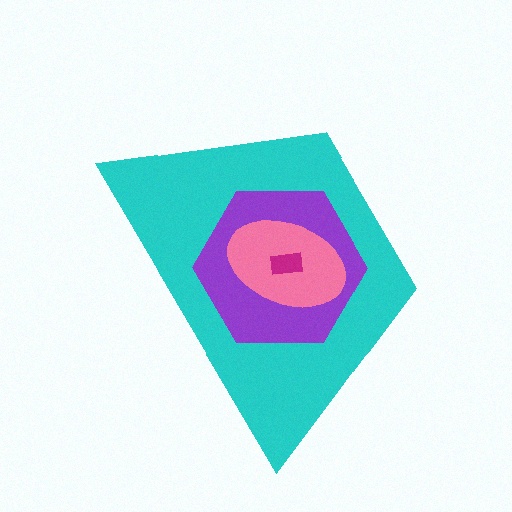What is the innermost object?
The magenta rectangle.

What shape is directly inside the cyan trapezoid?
The purple hexagon.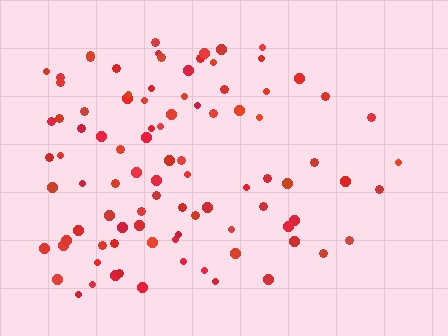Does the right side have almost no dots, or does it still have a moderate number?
Still a moderate number, just noticeably fewer than the left.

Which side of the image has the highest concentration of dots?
The left.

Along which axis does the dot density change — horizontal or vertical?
Horizontal.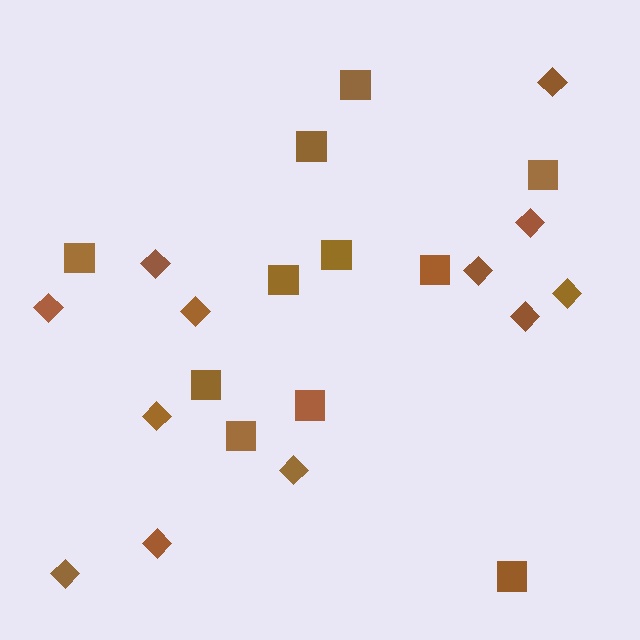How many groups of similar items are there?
There are 2 groups: one group of diamonds (12) and one group of squares (11).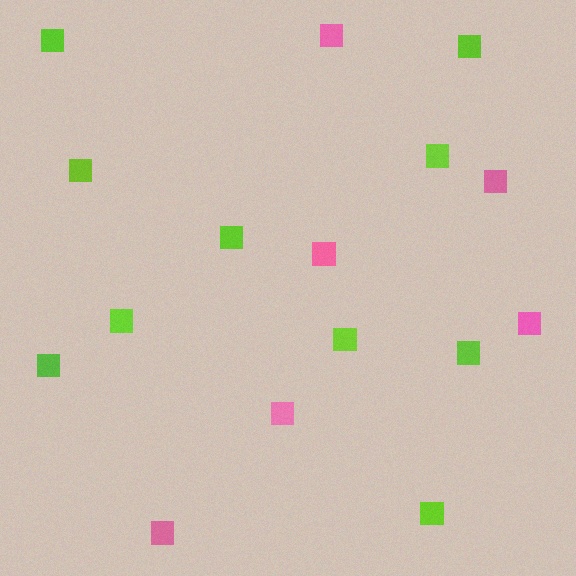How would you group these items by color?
There are 2 groups: one group of lime squares (10) and one group of pink squares (6).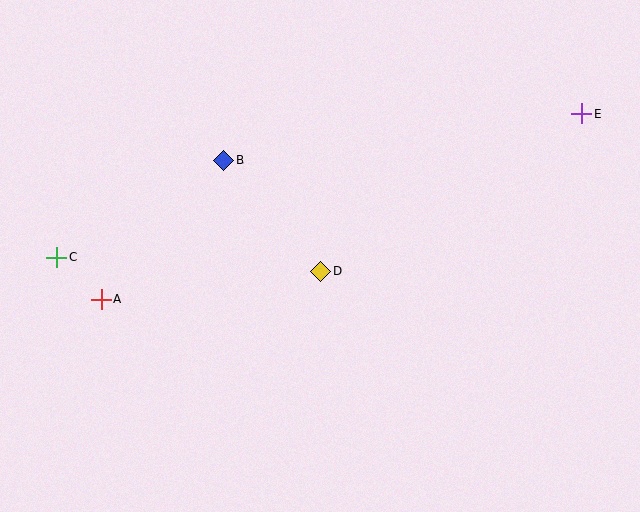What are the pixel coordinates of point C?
Point C is at (57, 257).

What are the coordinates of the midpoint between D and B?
The midpoint between D and B is at (272, 216).